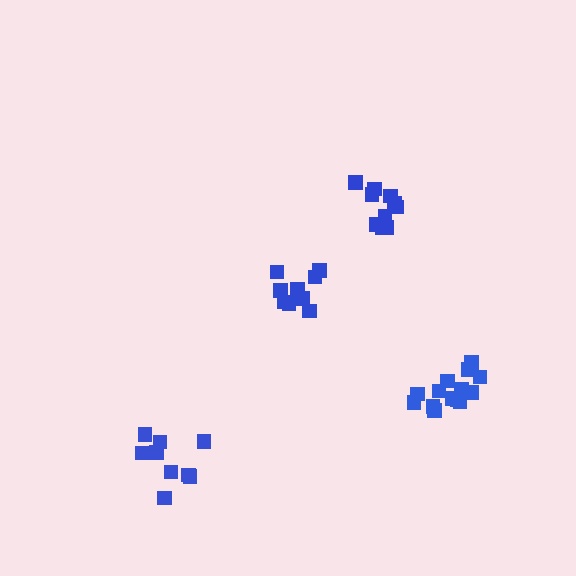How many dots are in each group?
Group 1: 10 dots, Group 2: 9 dots, Group 3: 9 dots, Group 4: 14 dots (42 total).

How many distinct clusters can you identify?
There are 4 distinct clusters.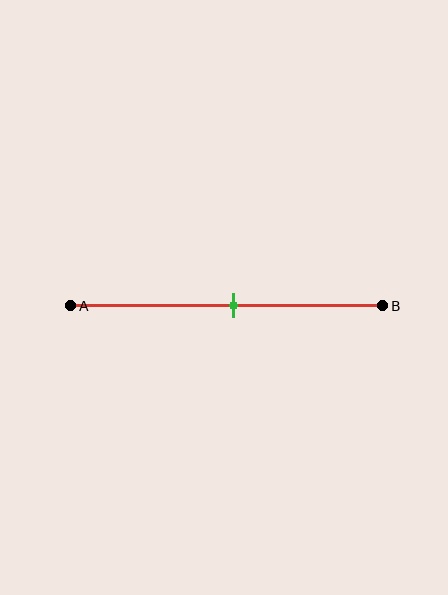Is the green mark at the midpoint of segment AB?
Yes, the mark is approximately at the midpoint.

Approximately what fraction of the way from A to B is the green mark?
The green mark is approximately 55% of the way from A to B.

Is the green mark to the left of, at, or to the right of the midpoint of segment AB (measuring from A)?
The green mark is approximately at the midpoint of segment AB.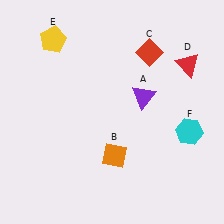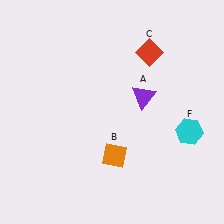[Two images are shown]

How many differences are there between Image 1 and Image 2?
There are 2 differences between the two images.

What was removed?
The red triangle (D), the yellow pentagon (E) were removed in Image 2.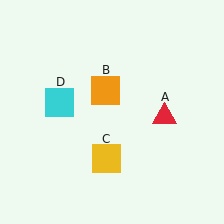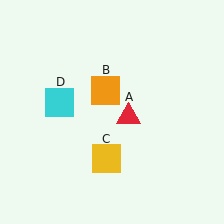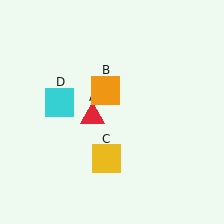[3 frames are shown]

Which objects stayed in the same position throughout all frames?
Orange square (object B) and yellow square (object C) and cyan square (object D) remained stationary.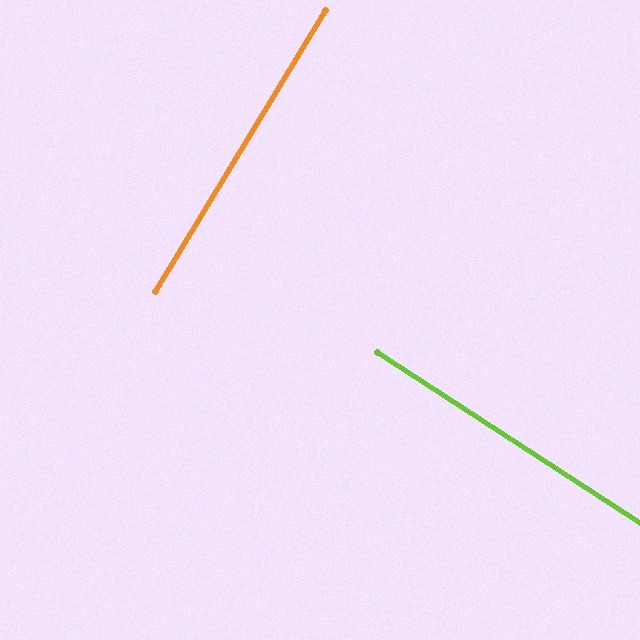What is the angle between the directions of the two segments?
Approximately 88 degrees.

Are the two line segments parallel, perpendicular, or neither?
Perpendicular — they meet at approximately 88°.